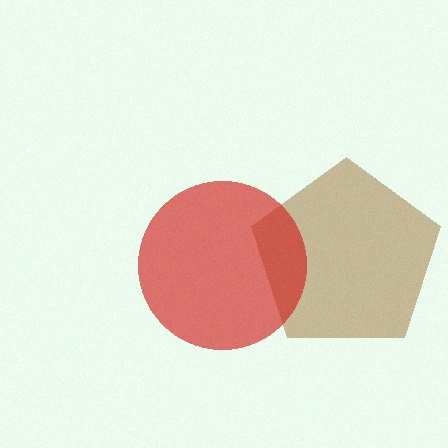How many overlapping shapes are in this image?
There are 2 overlapping shapes in the image.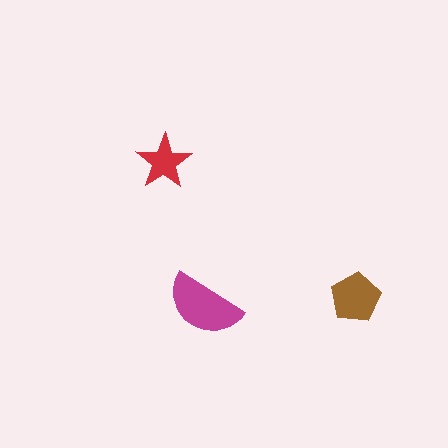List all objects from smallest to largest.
The red star, the brown pentagon, the magenta semicircle.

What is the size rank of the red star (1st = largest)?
3rd.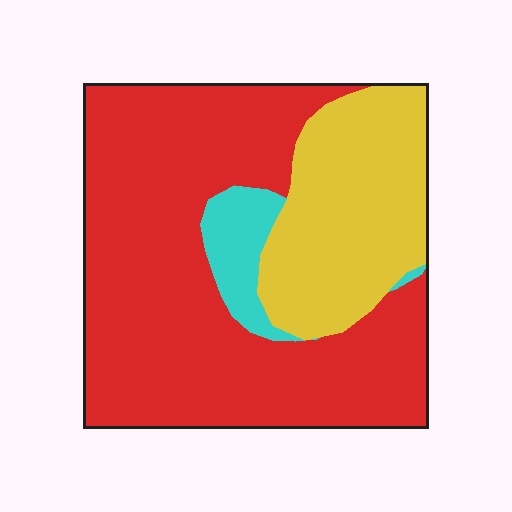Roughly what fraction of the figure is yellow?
Yellow covers around 25% of the figure.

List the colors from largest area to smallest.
From largest to smallest: red, yellow, cyan.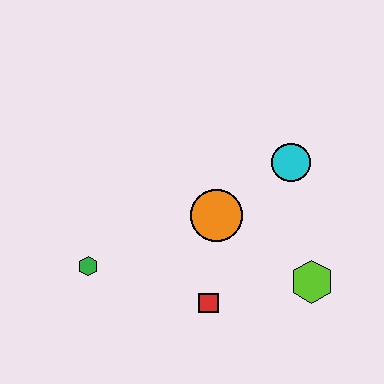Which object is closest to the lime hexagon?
The red square is closest to the lime hexagon.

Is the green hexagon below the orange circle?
Yes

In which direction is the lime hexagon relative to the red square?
The lime hexagon is to the right of the red square.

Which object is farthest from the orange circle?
The green hexagon is farthest from the orange circle.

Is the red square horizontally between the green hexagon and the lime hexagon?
Yes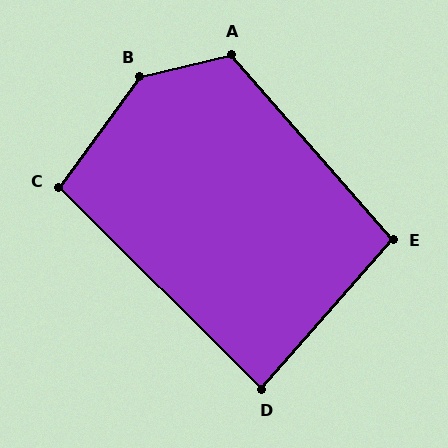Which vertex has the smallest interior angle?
D, at approximately 86 degrees.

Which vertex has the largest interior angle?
B, at approximately 140 degrees.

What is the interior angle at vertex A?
Approximately 118 degrees (obtuse).